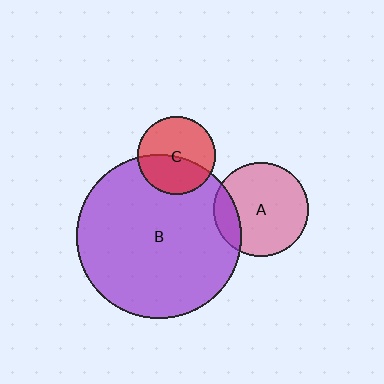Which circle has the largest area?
Circle B (purple).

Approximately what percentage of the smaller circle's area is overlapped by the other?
Approximately 45%.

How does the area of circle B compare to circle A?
Approximately 3.0 times.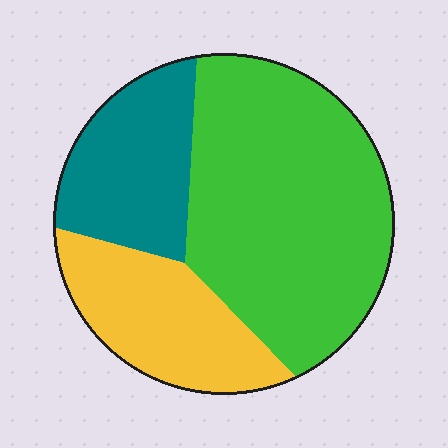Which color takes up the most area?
Green, at roughly 55%.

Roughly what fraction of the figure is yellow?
Yellow covers 23% of the figure.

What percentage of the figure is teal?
Teal takes up about one fifth (1/5) of the figure.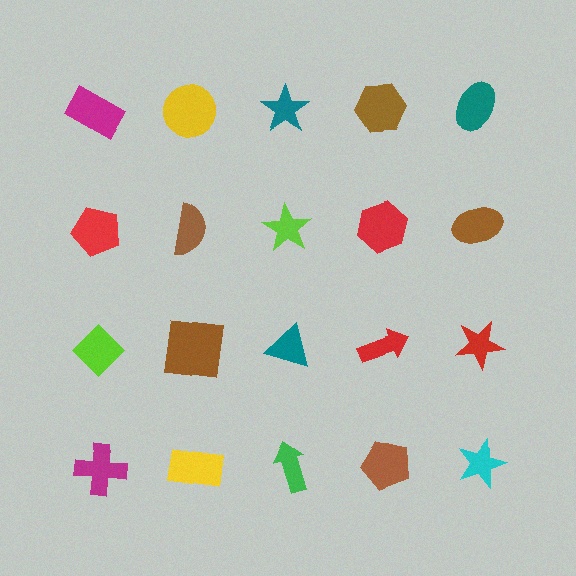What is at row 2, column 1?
A red pentagon.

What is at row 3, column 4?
A red arrow.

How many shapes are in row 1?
5 shapes.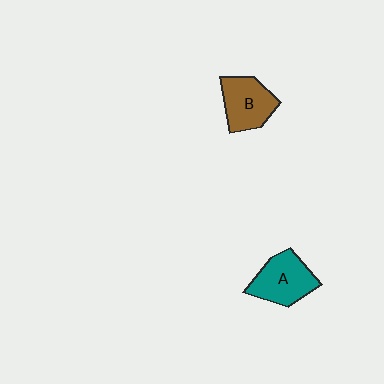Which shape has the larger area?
Shape A (teal).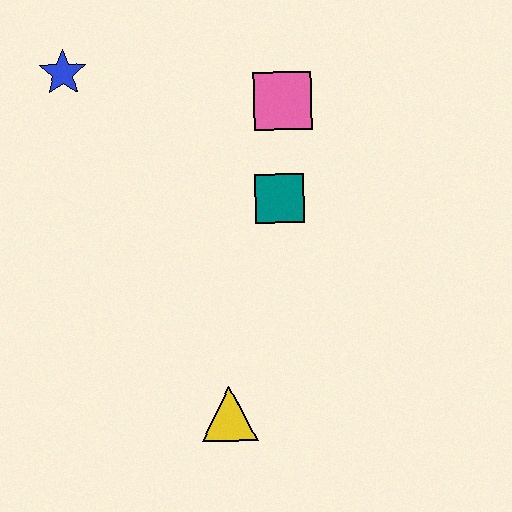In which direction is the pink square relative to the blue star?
The pink square is to the right of the blue star.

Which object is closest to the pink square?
The teal square is closest to the pink square.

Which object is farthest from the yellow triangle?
The blue star is farthest from the yellow triangle.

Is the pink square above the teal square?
Yes